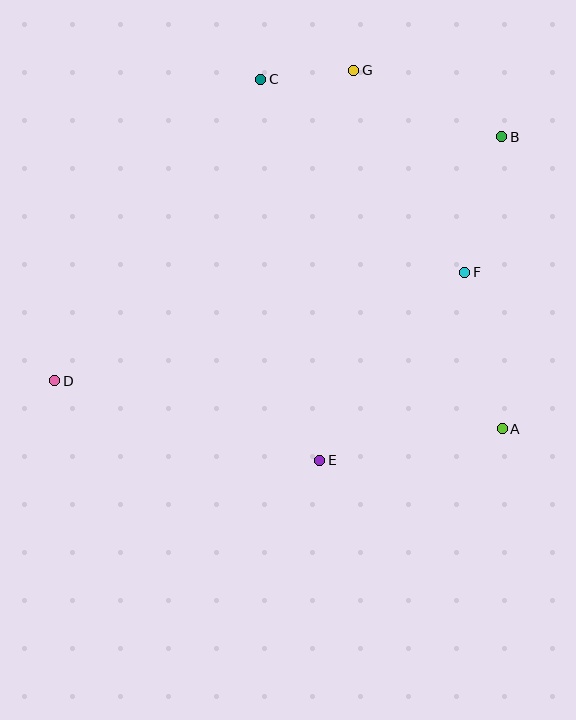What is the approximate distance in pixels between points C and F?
The distance between C and F is approximately 281 pixels.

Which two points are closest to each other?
Points C and G are closest to each other.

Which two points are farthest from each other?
Points B and D are farthest from each other.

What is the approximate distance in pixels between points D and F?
The distance between D and F is approximately 424 pixels.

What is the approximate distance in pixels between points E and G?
The distance between E and G is approximately 392 pixels.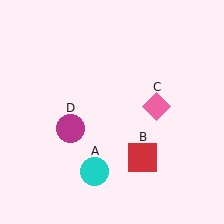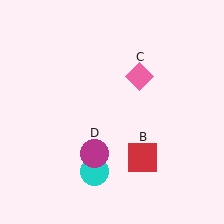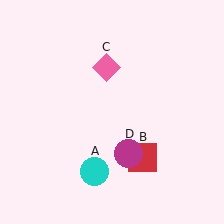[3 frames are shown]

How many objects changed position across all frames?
2 objects changed position: pink diamond (object C), magenta circle (object D).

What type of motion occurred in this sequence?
The pink diamond (object C), magenta circle (object D) rotated counterclockwise around the center of the scene.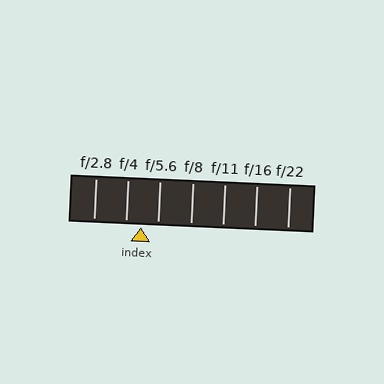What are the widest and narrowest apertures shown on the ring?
The widest aperture shown is f/2.8 and the narrowest is f/22.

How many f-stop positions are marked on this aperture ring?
There are 7 f-stop positions marked.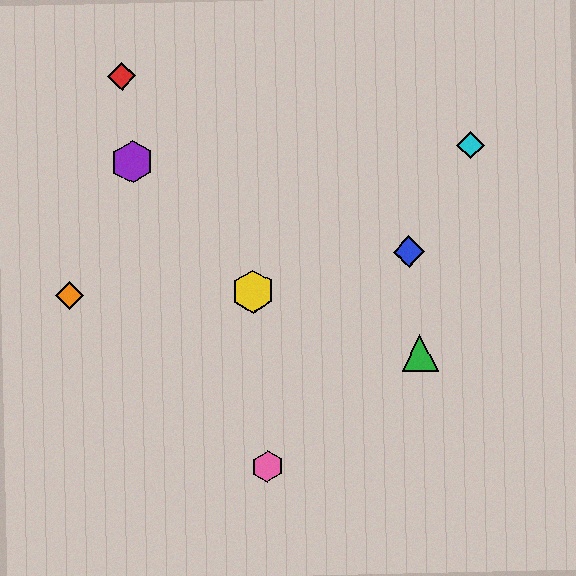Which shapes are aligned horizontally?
The yellow hexagon, the orange diamond are aligned horizontally.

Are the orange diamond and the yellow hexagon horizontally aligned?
Yes, both are at y≈296.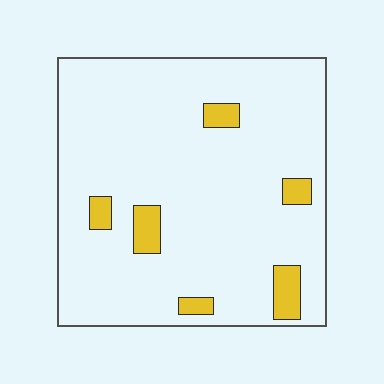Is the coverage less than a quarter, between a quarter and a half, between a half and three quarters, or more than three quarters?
Less than a quarter.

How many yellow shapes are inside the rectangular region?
6.